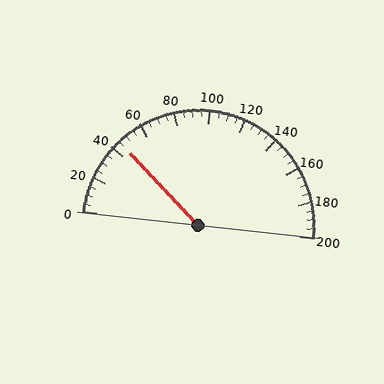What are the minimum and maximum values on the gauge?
The gauge ranges from 0 to 200.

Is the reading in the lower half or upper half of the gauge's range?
The reading is in the lower half of the range (0 to 200).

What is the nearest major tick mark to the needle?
The nearest major tick mark is 40.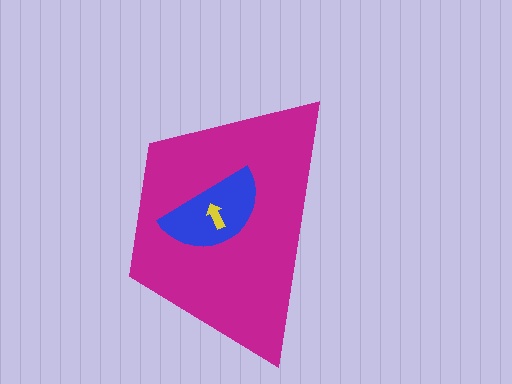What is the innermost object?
The yellow arrow.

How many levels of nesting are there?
3.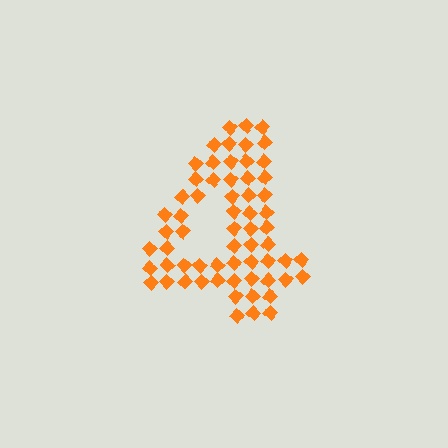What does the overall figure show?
The overall figure shows the digit 4.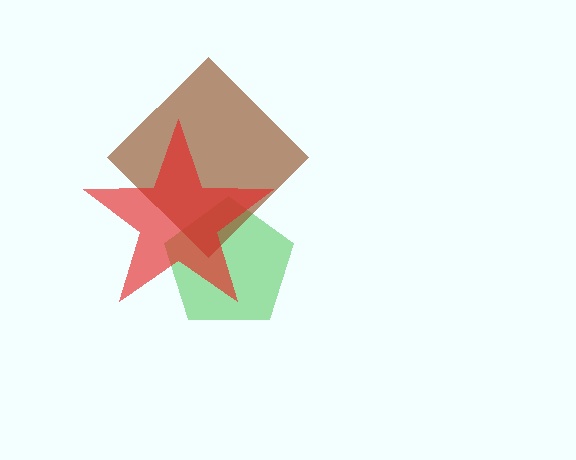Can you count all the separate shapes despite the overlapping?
Yes, there are 3 separate shapes.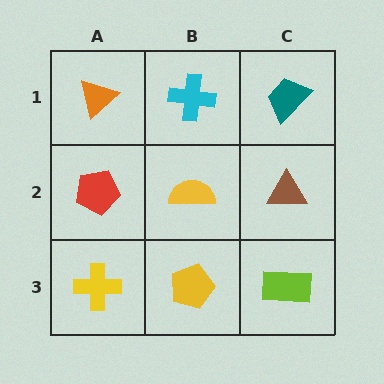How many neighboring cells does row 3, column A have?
2.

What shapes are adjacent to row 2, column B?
A cyan cross (row 1, column B), a yellow pentagon (row 3, column B), a red pentagon (row 2, column A), a brown triangle (row 2, column C).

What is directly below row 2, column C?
A lime rectangle.